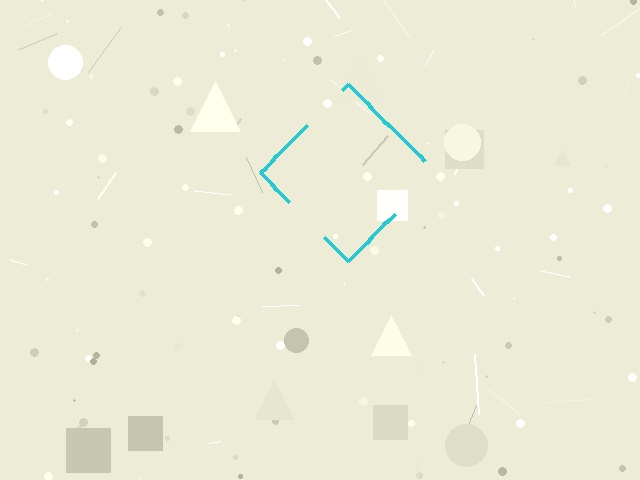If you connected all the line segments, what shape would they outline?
They would outline a diamond.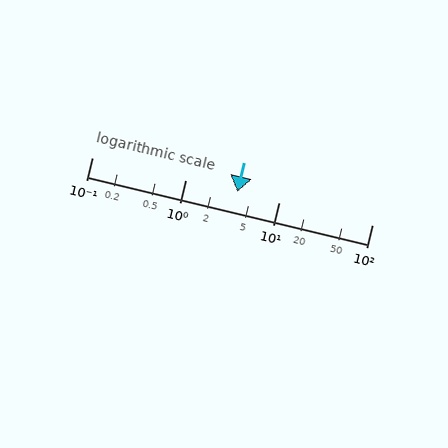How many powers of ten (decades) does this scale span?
The scale spans 3 decades, from 0.1 to 100.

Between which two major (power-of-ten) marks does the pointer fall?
The pointer is between 1 and 10.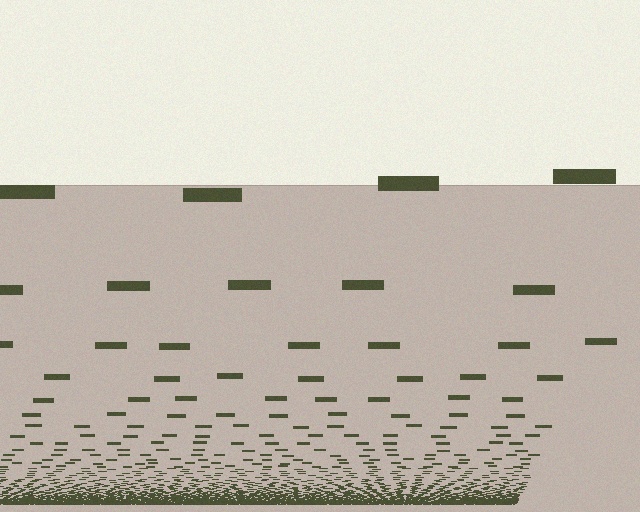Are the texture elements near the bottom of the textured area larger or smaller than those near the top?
Smaller. The gradient is inverted — elements near the bottom are smaller and denser.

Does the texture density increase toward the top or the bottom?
Density increases toward the bottom.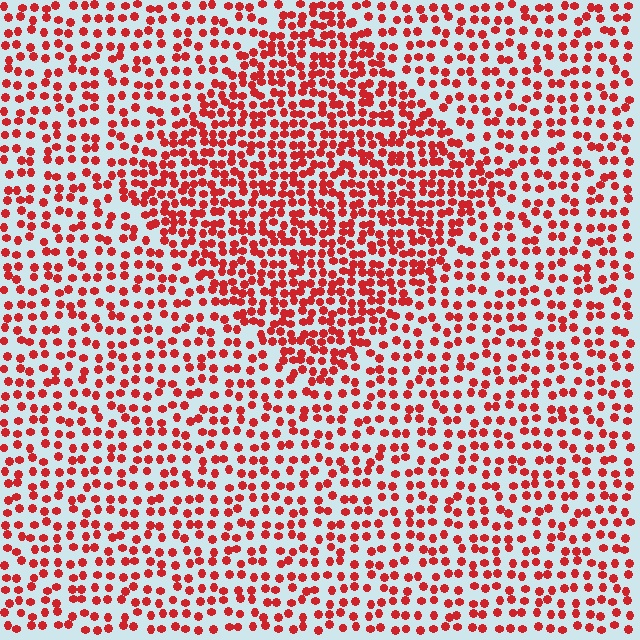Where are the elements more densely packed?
The elements are more densely packed inside the diamond boundary.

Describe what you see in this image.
The image contains small red elements arranged at two different densities. A diamond-shaped region is visible where the elements are more densely packed than the surrounding area.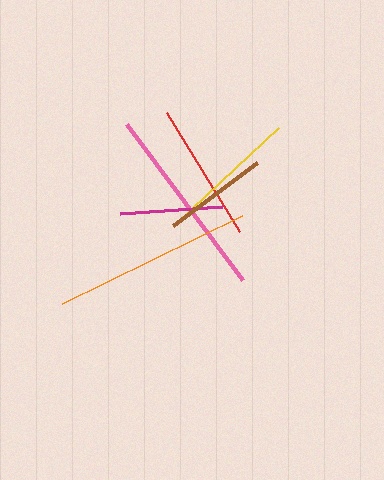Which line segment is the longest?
The orange line is the longest at approximately 200 pixels.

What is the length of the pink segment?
The pink segment is approximately 195 pixels long.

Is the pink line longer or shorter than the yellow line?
The pink line is longer than the yellow line.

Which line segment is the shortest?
The magenta line is the shortest at approximately 102 pixels.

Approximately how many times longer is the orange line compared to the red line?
The orange line is approximately 1.4 times the length of the red line.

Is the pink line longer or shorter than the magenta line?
The pink line is longer than the magenta line.